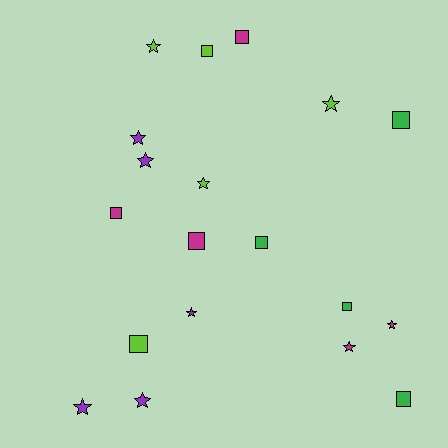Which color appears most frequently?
Purple, with 5 objects.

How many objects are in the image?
There are 19 objects.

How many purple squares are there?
There are no purple squares.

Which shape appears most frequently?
Star, with 10 objects.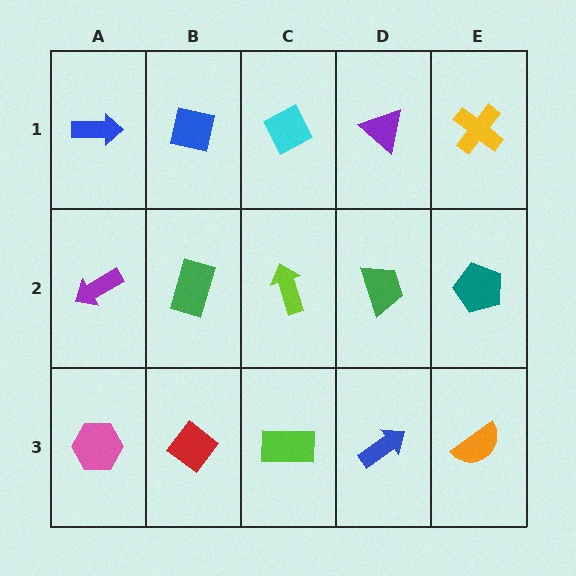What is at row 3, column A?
A pink hexagon.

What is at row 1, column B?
A blue square.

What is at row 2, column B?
A green rectangle.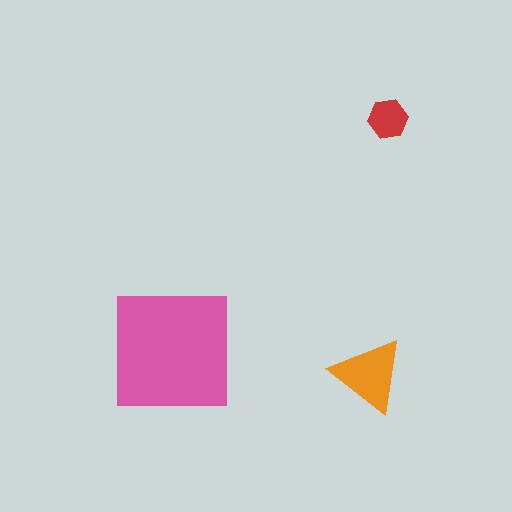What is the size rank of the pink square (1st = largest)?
1st.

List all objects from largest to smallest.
The pink square, the orange triangle, the red hexagon.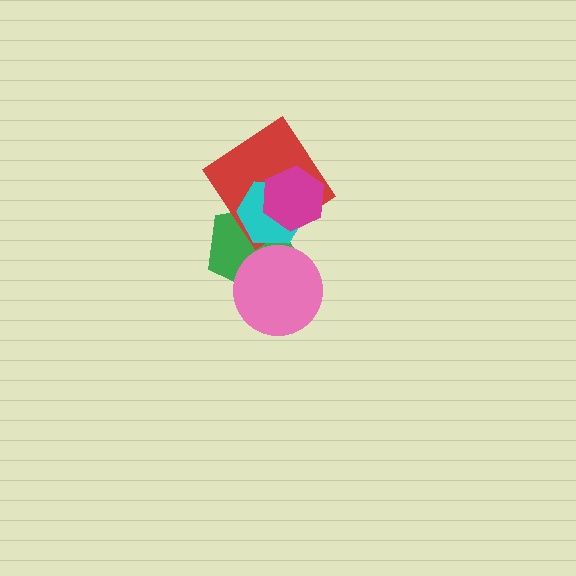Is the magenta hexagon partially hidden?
No, no other shape covers it.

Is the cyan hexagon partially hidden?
Yes, it is partially covered by another shape.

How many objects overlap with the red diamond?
3 objects overlap with the red diamond.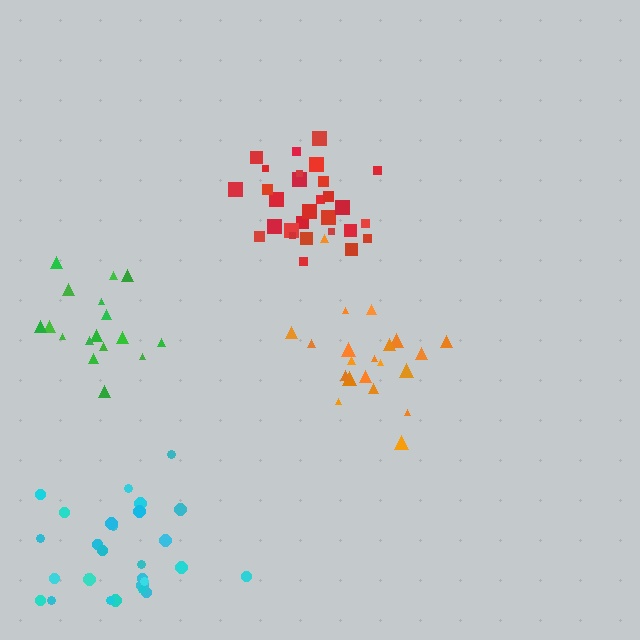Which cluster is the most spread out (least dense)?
Cyan.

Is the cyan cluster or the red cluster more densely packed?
Red.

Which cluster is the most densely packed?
Red.